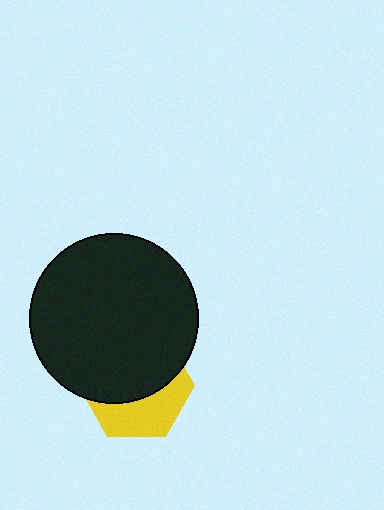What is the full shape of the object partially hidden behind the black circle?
The partially hidden object is a yellow hexagon.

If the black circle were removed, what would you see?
You would see the complete yellow hexagon.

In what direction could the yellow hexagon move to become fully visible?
The yellow hexagon could move down. That would shift it out from behind the black circle entirely.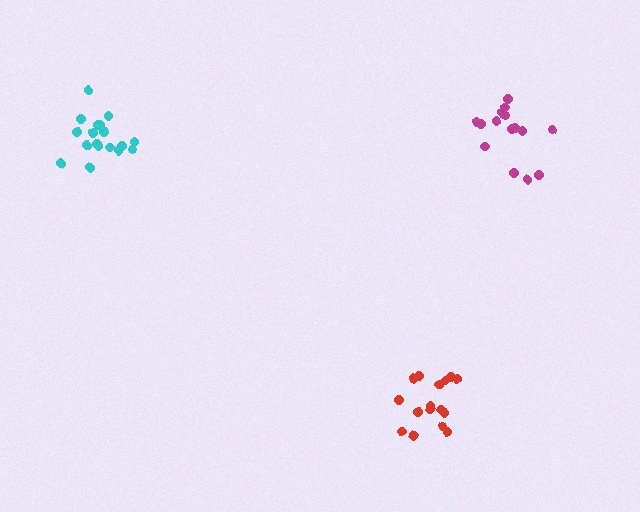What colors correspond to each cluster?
The clusters are colored: red, magenta, cyan.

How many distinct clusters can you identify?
There are 3 distinct clusters.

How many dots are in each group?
Group 1: 16 dots, Group 2: 15 dots, Group 3: 18 dots (49 total).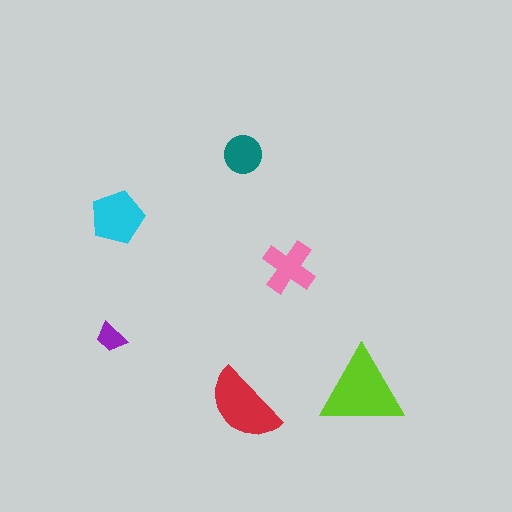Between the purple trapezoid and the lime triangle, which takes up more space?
The lime triangle.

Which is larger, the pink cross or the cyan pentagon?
The cyan pentagon.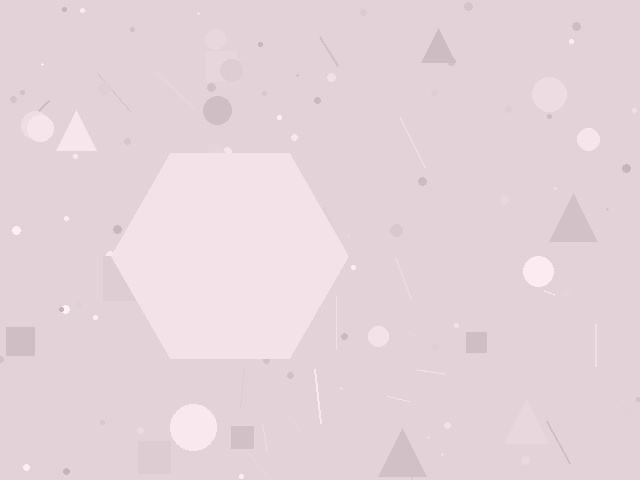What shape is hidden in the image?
A hexagon is hidden in the image.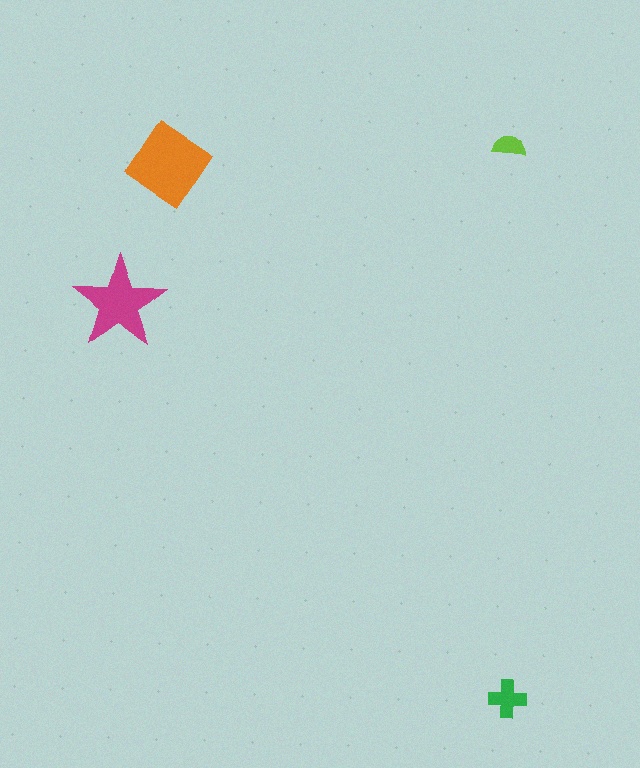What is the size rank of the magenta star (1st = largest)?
2nd.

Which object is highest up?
The lime semicircle is topmost.